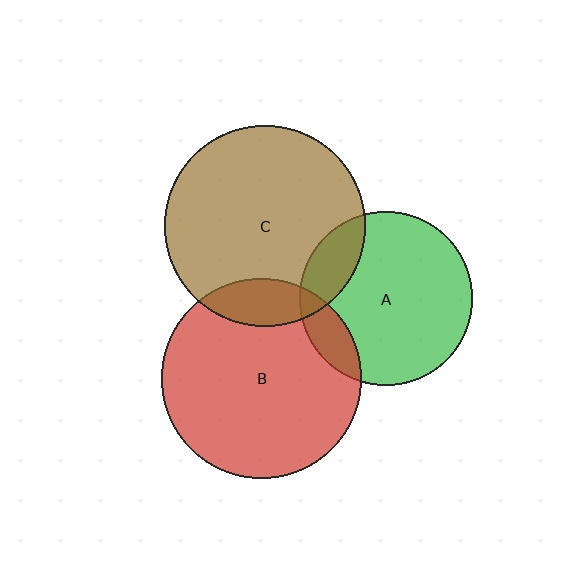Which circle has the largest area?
Circle C (brown).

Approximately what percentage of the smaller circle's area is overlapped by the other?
Approximately 15%.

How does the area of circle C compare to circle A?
Approximately 1.3 times.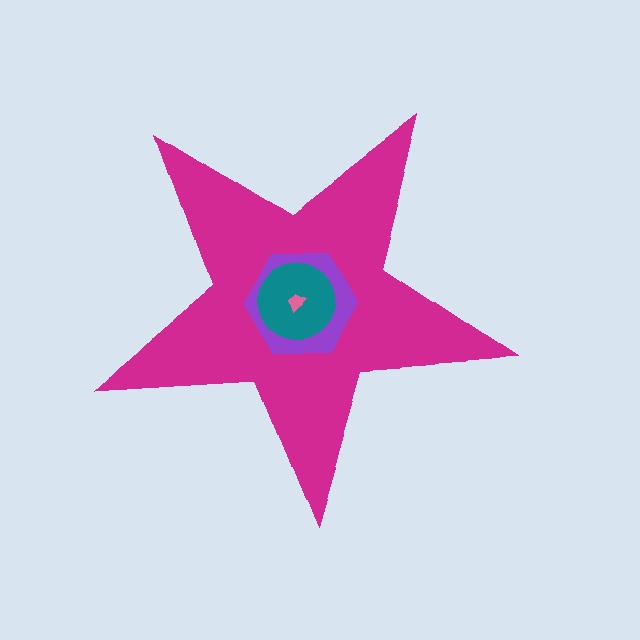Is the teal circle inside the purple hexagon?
Yes.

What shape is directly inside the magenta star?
The purple hexagon.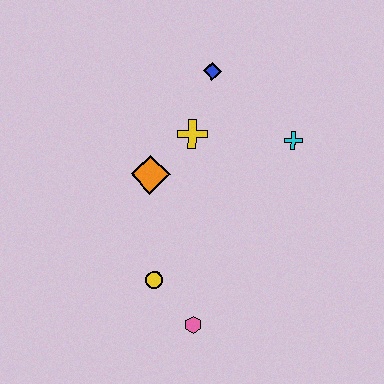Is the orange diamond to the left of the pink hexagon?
Yes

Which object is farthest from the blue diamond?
The pink hexagon is farthest from the blue diamond.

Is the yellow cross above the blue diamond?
No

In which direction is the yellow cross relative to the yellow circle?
The yellow cross is above the yellow circle.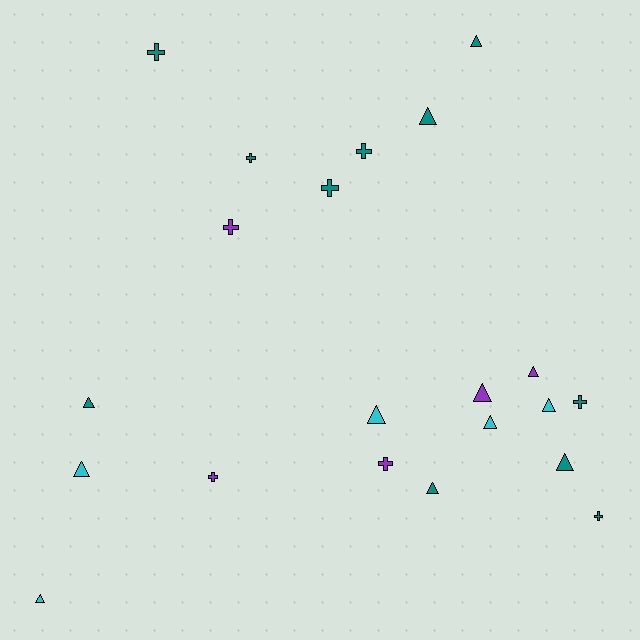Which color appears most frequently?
Teal, with 11 objects.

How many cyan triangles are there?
There are 5 cyan triangles.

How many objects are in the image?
There are 21 objects.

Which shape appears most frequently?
Triangle, with 12 objects.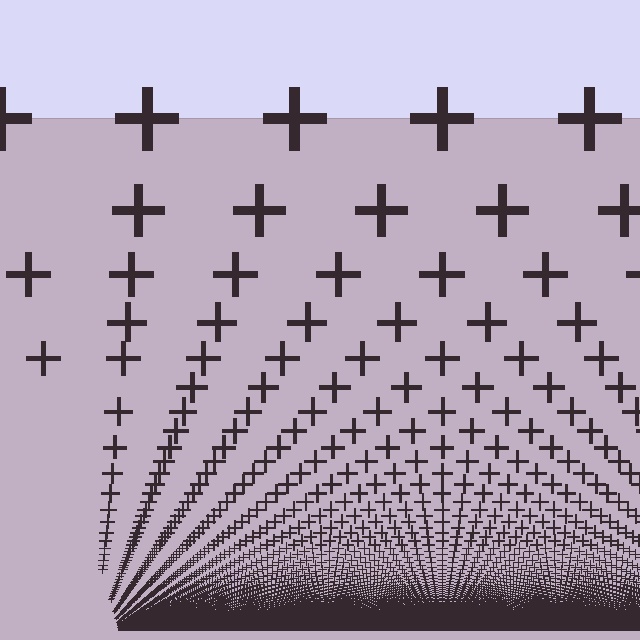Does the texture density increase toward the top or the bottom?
Density increases toward the bottom.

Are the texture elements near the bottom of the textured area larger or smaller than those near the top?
Smaller. The gradient is inverted — elements near the bottom are smaller and denser.